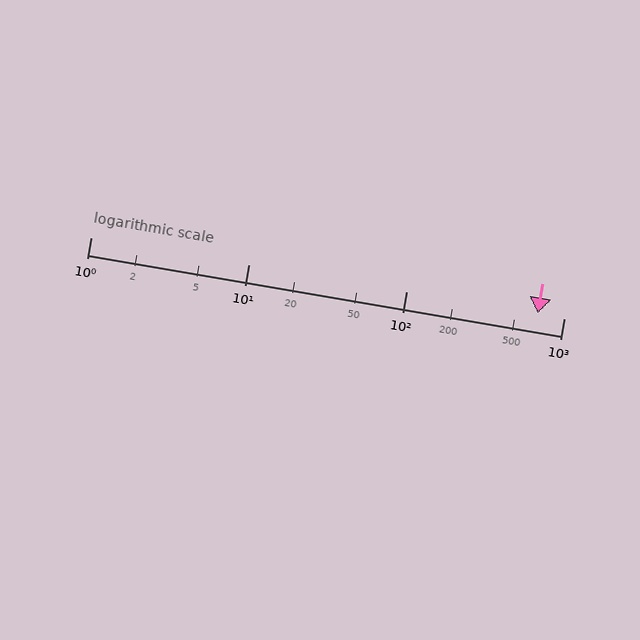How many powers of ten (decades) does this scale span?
The scale spans 3 decades, from 1 to 1000.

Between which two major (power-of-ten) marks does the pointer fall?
The pointer is between 100 and 1000.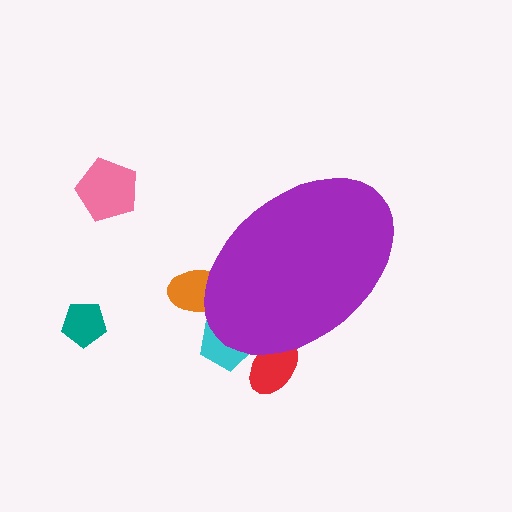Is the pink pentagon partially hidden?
No, the pink pentagon is fully visible.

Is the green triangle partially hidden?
Yes, the green triangle is partially hidden behind the purple ellipse.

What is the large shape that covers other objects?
A purple ellipse.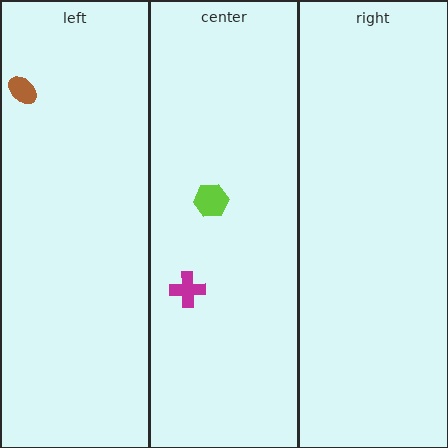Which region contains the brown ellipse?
The left region.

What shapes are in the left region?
The brown ellipse.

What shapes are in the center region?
The magenta cross, the lime hexagon.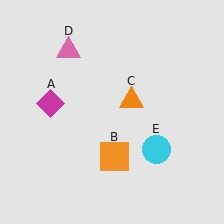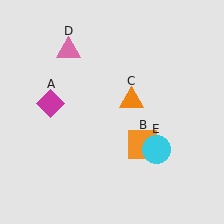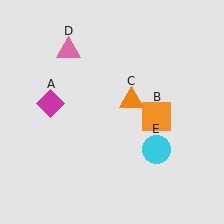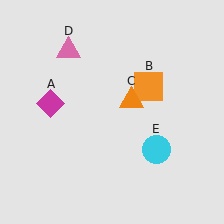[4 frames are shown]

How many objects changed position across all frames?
1 object changed position: orange square (object B).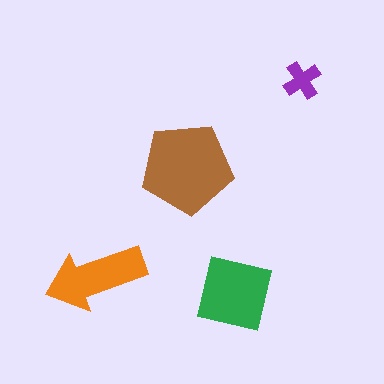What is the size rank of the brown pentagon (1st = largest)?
1st.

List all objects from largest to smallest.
The brown pentagon, the green square, the orange arrow, the purple cross.